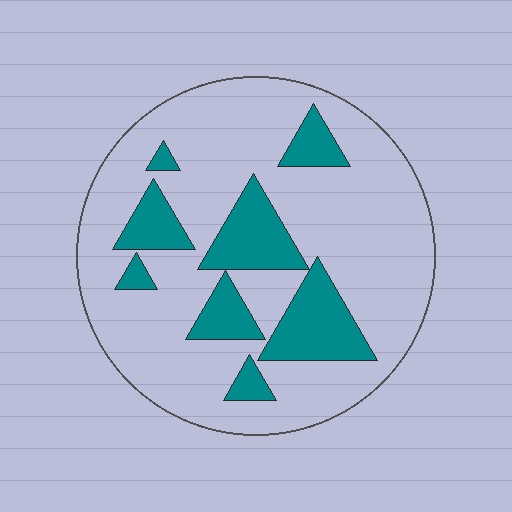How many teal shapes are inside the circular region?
8.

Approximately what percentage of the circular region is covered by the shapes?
Approximately 25%.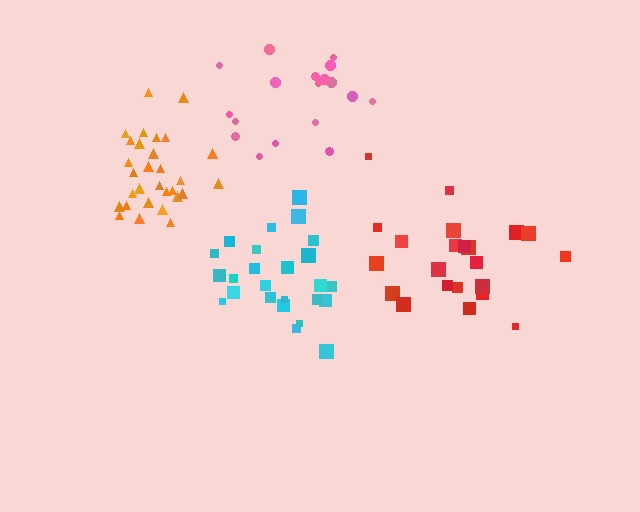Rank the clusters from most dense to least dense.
orange, cyan, pink, red.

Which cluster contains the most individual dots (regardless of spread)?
Orange (30).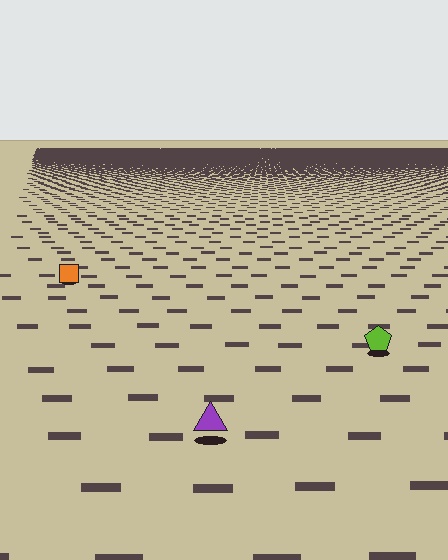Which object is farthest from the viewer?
The orange square is farthest from the viewer. It appears smaller and the ground texture around it is denser.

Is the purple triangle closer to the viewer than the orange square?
Yes. The purple triangle is closer — you can tell from the texture gradient: the ground texture is coarser near it.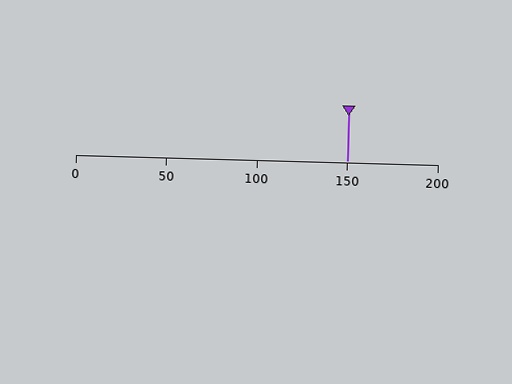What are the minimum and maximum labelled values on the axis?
The axis runs from 0 to 200.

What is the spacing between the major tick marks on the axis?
The major ticks are spaced 50 apart.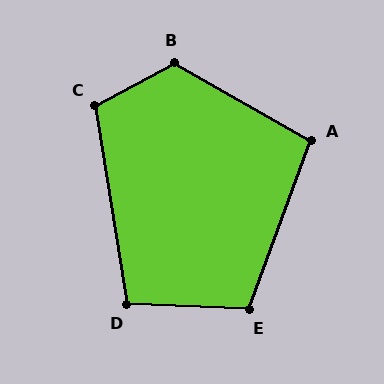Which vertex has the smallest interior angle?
A, at approximately 99 degrees.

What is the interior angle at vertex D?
Approximately 101 degrees (obtuse).